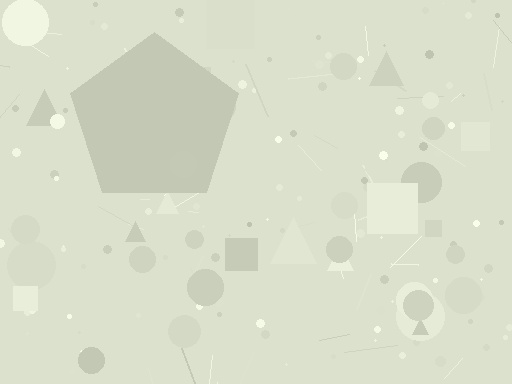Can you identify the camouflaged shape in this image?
The camouflaged shape is a pentagon.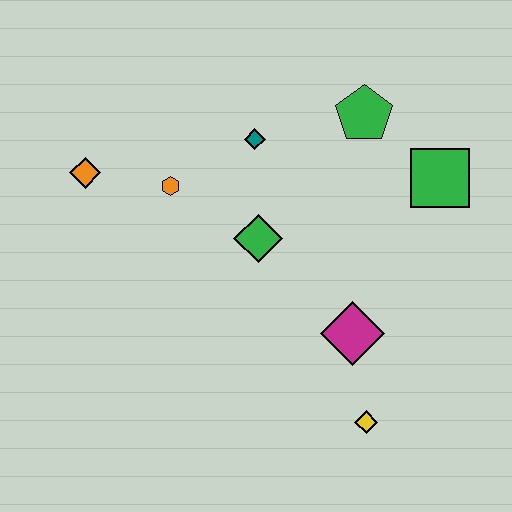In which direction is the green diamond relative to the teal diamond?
The green diamond is below the teal diamond.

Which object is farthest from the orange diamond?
The yellow diamond is farthest from the orange diamond.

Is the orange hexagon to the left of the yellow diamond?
Yes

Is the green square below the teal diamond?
Yes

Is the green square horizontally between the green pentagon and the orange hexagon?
No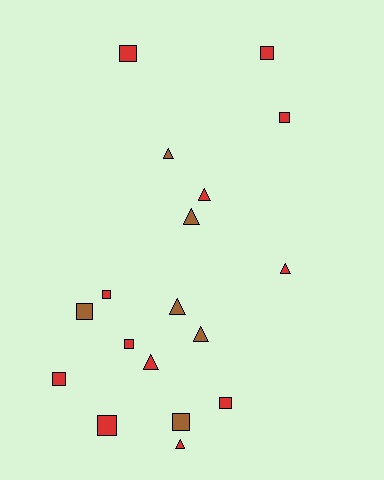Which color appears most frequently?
Red, with 12 objects.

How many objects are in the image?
There are 18 objects.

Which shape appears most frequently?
Square, with 10 objects.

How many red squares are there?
There are 8 red squares.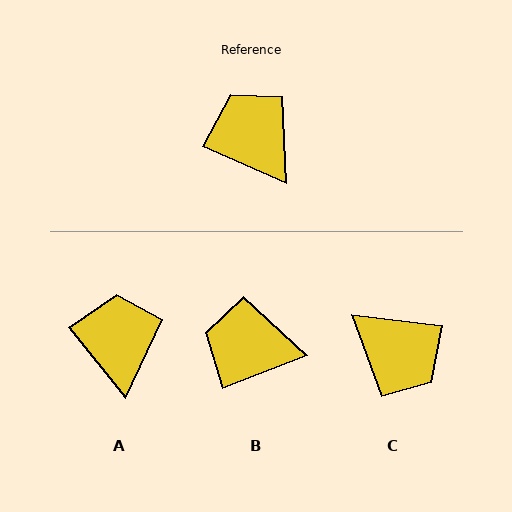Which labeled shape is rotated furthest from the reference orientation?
C, about 163 degrees away.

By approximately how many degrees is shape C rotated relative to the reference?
Approximately 163 degrees clockwise.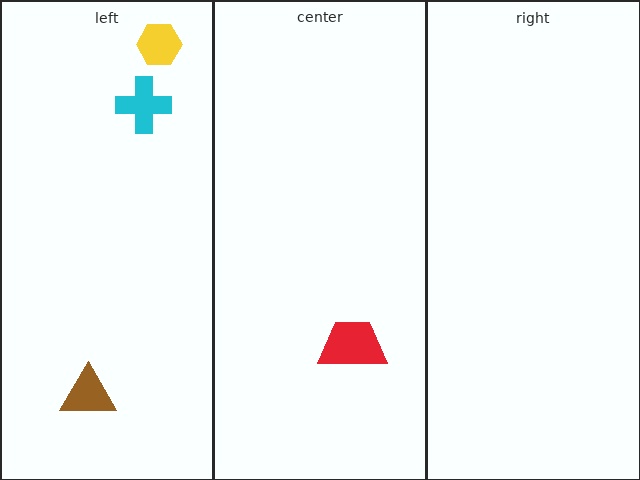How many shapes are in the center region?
1.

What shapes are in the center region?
The red trapezoid.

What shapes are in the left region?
The cyan cross, the yellow hexagon, the brown triangle.